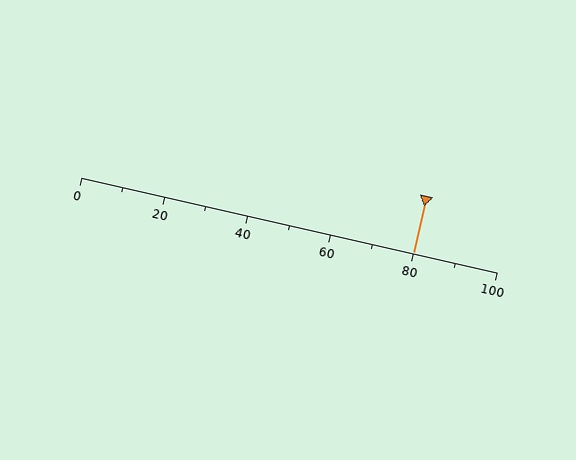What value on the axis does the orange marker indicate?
The marker indicates approximately 80.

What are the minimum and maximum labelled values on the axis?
The axis runs from 0 to 100.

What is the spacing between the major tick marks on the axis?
The major ticks are spaced 20 apart.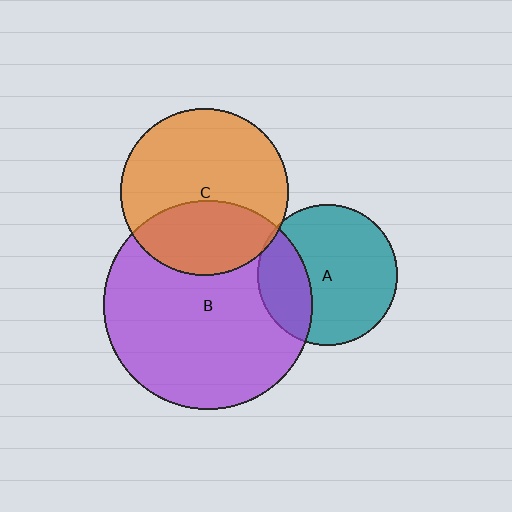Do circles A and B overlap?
Yes.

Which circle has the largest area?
Circle B (purple).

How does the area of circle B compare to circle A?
Approximately 2.2 times.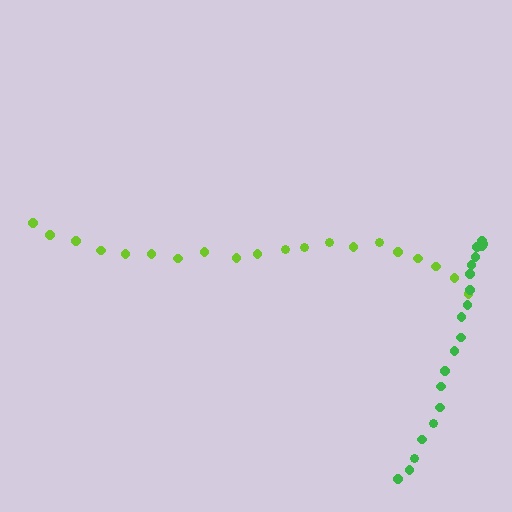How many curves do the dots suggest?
There are 2 distinct paths.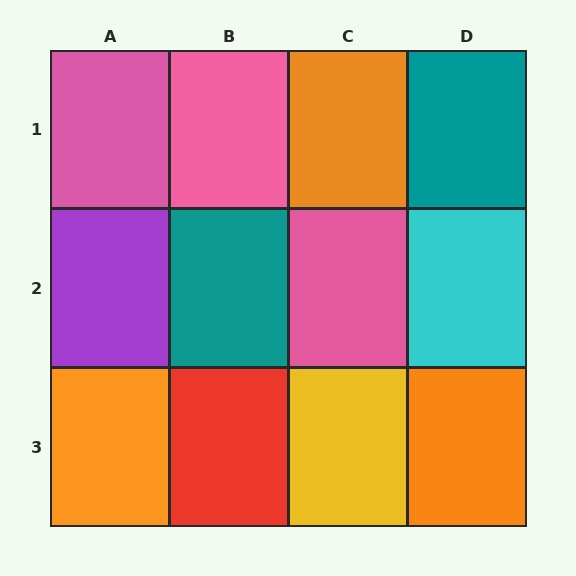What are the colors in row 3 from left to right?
Orange, red, yellow, orange.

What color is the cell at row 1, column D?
Teal.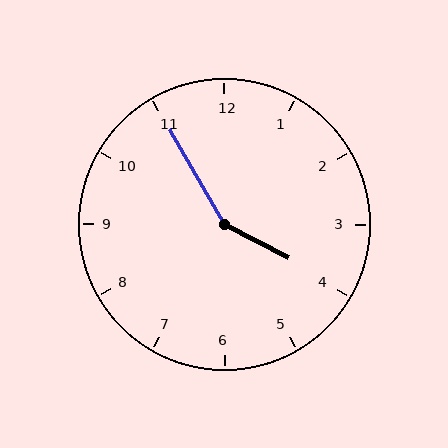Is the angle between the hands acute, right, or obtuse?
It is obtuse.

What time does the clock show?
3:55.